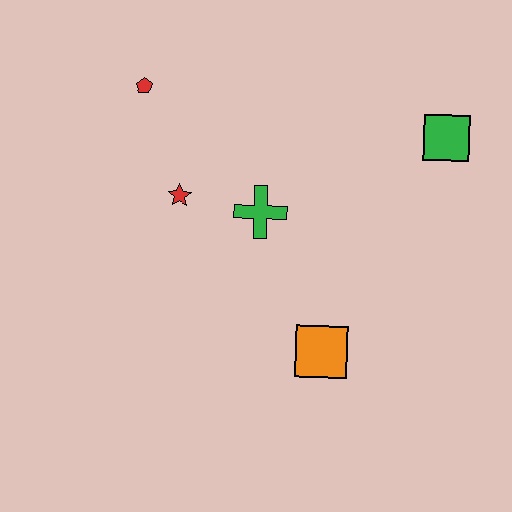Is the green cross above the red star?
No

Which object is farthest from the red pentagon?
The orange square is farthest from the red pentagon.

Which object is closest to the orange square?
The green cross is closest to the orange square.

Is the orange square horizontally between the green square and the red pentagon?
Yes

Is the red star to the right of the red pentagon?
Yes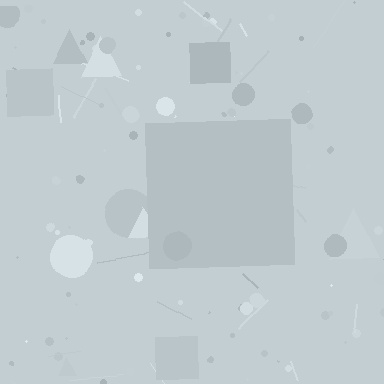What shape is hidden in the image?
A square is hidden in the image.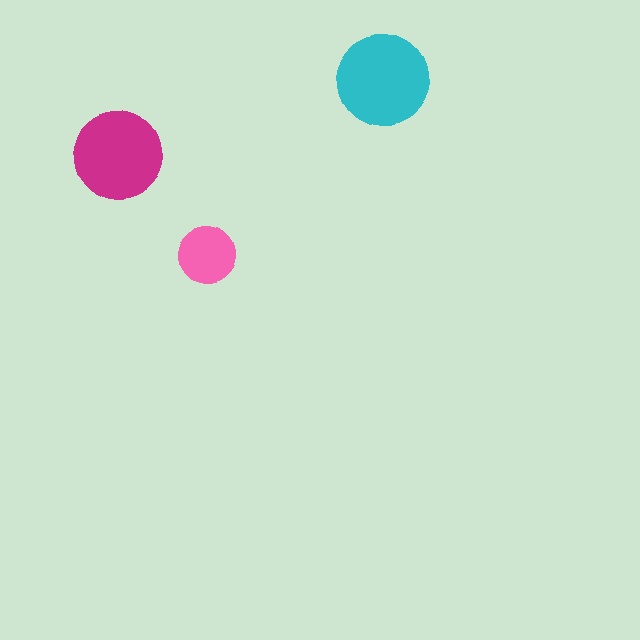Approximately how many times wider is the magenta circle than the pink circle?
About 1.5 times wider.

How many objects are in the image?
There are 3 objects in the image.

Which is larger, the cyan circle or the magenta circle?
The cyan one.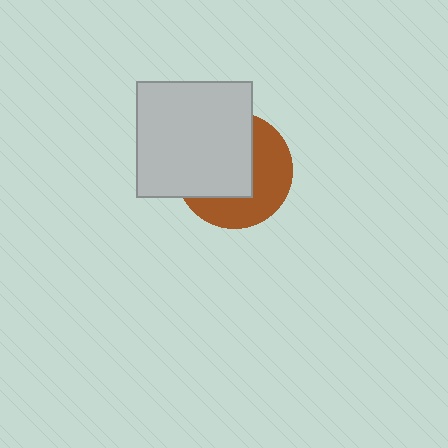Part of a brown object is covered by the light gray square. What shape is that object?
It is a circle.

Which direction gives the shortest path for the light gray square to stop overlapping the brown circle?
Moving toward the upper-left gives the shortest separation.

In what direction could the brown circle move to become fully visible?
The brown circle could move toward the lower-right. That would shift it out from behind the light gray square entirely.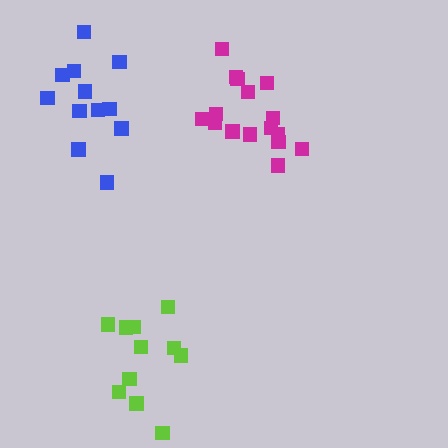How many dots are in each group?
Group 1: 11 dots, Group 2: 12 dots, Group 3: 16 dots (39 total).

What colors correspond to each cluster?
The clusters are colored: lime, blue, magenta.